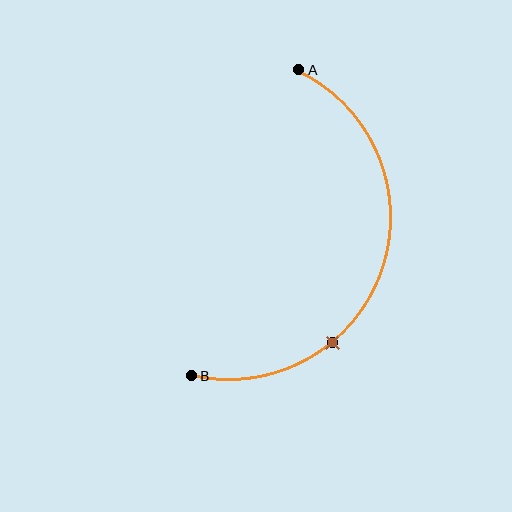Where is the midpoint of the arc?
The arc midpoint is the point on the curve farthest from the straight line joining A and B. It sits to the right of that line.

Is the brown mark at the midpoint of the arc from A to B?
No. The brown mark lies on the arc but is closer to endpoint B. The arc midpoint would be at the point on the curve equidistant along the arc from both A and B.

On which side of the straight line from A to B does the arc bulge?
The arc bulges to the right of the straight line connecting A and B.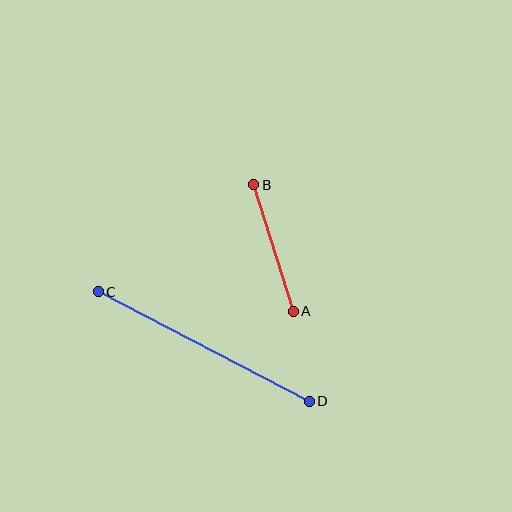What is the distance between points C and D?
The distance is approximately 238 pixels.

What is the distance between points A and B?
The distance is approximately 132 pixels.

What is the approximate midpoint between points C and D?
The midpoint is at approximately (204, 346) pixels.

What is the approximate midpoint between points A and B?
The midpoint is at approximately (273, 248) pixels.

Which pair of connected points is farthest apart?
Points C and D are farthest apart.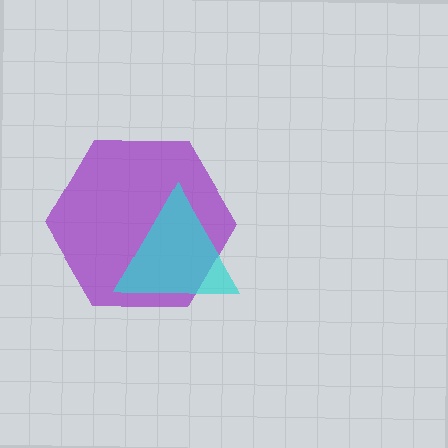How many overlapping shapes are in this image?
There are 2 overlapping shapes in the image.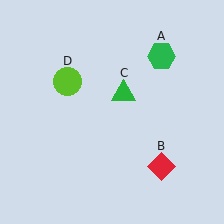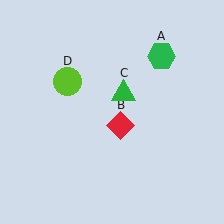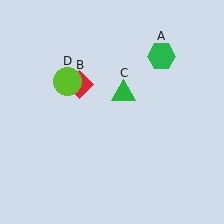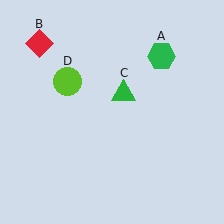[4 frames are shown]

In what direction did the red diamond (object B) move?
The red diamond (object B) moved up and to the left.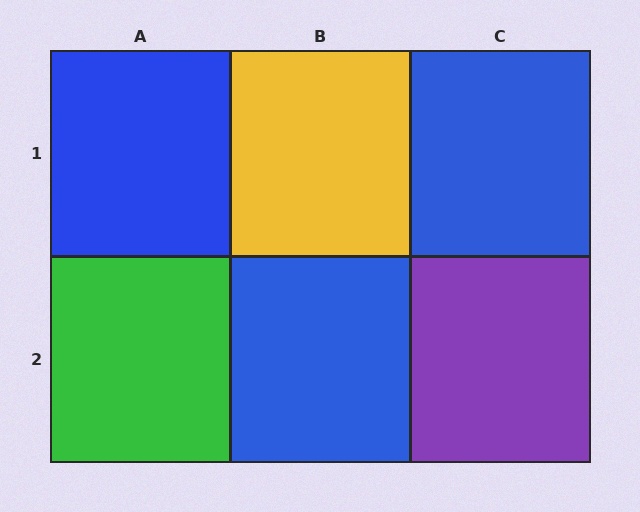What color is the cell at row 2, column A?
Green.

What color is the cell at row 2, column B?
Blue.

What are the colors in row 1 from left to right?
Blue, yellow, blue.